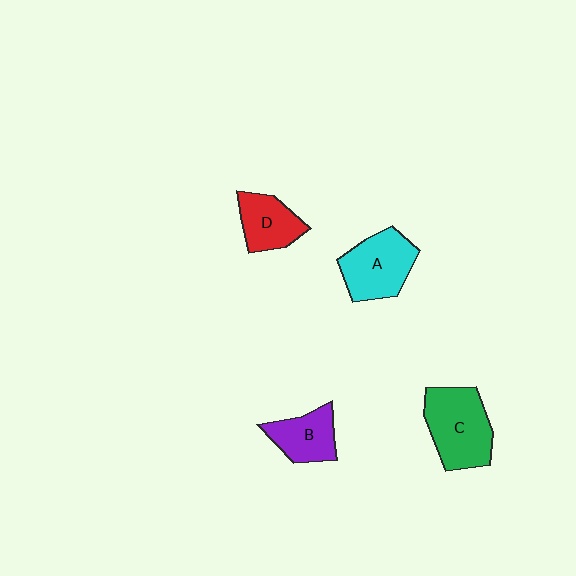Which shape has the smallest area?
Shape D (red).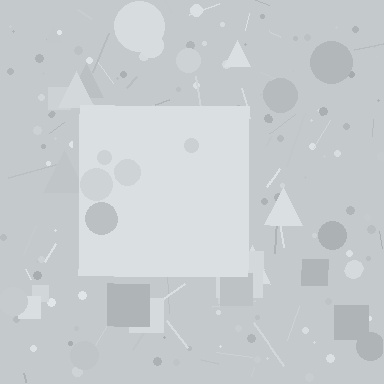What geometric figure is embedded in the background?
A square is embedded in the background.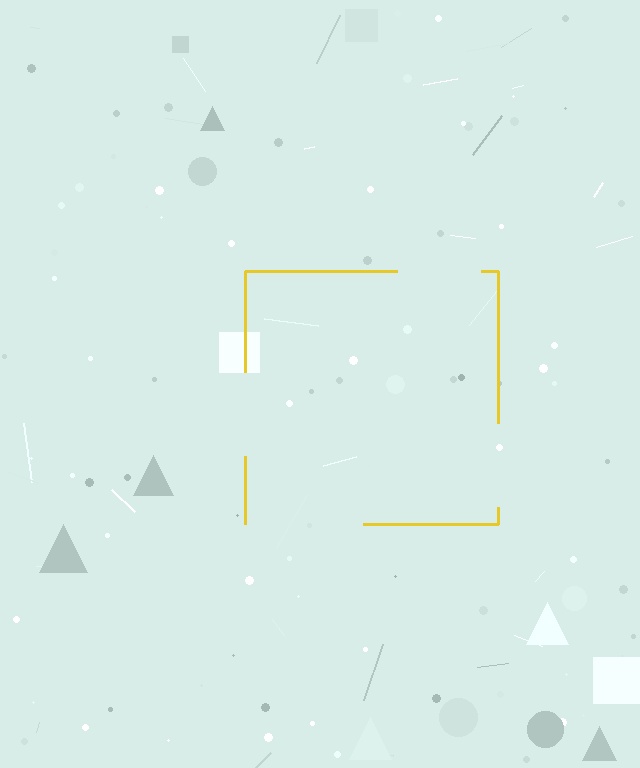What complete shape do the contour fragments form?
The contour fragments form a square.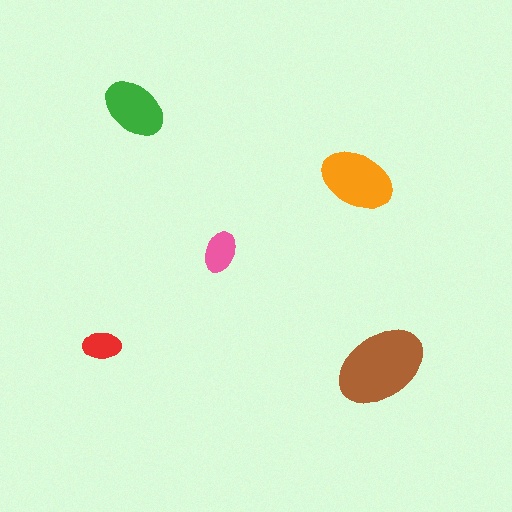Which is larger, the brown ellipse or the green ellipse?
The brown one.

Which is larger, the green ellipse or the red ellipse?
The green one.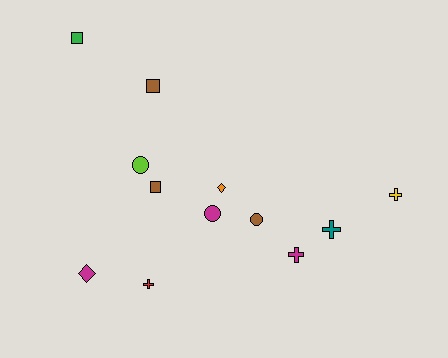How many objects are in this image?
There are 12 objects.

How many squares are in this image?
There are 3 squares.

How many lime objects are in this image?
There is 1 lime object.